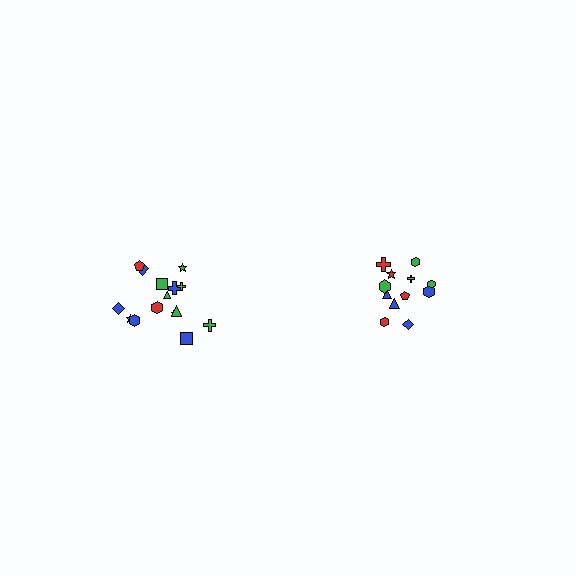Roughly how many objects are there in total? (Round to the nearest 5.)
Roughly 25 objects in total.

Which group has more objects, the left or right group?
The left group.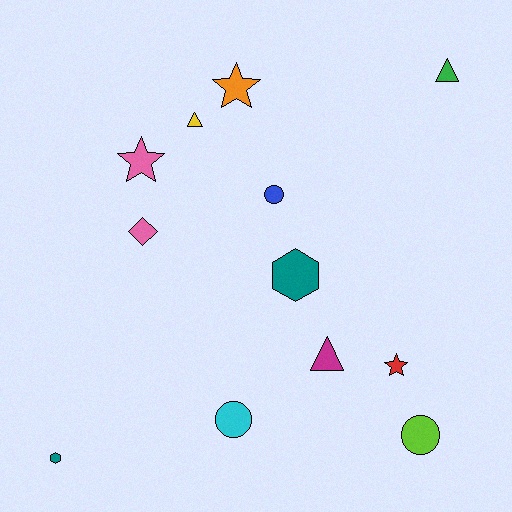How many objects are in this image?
There are 12 objects.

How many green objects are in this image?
There is 1 green object.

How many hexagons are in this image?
There are 2 hexagons.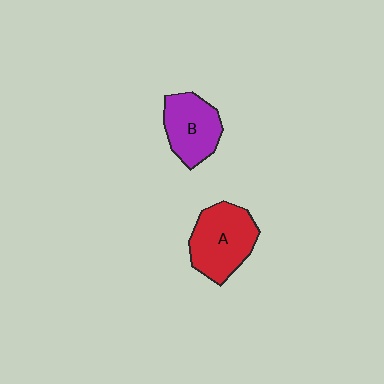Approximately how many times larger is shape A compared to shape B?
Approximately 1.2 times.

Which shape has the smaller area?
Shape B (purple).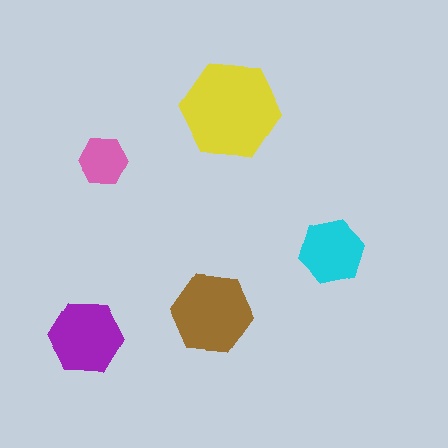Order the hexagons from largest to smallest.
the yellow one, the brown one, the purple one, the cyan one, the pink one.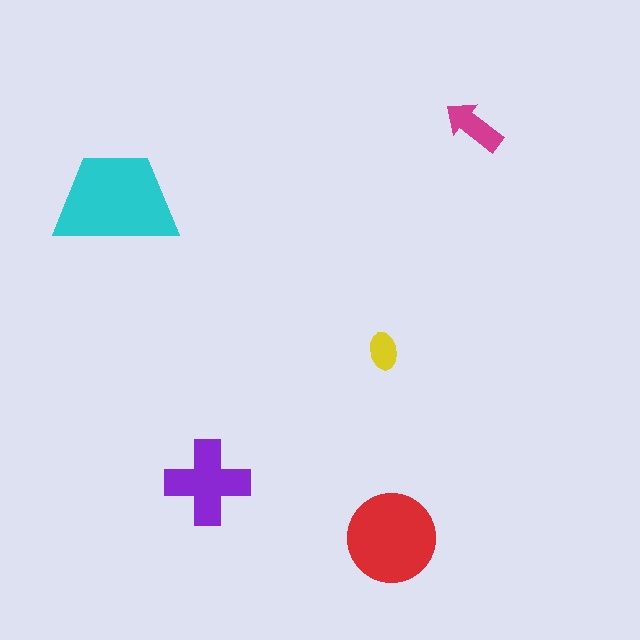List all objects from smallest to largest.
The yellow ellipse, the magenta arrow, the purple cross, the red circle, the cyan trapezoid.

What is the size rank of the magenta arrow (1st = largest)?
4th.